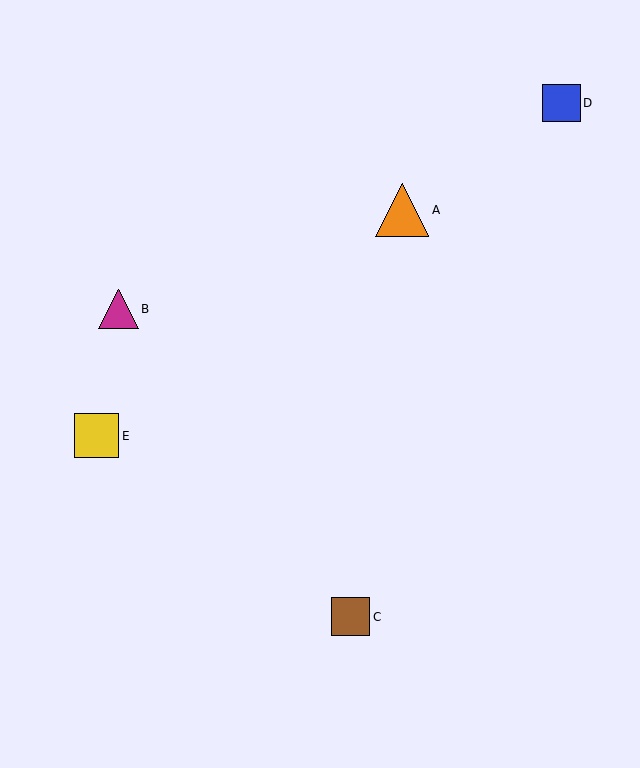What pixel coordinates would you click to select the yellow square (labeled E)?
Click at (97, 436) to select the yellow square E.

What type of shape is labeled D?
Shape D is a blue square.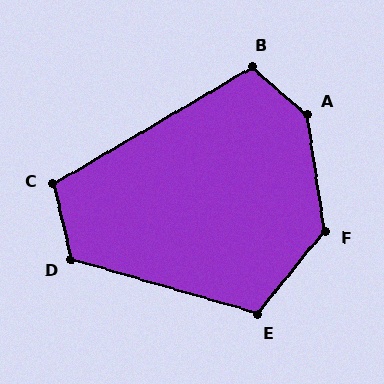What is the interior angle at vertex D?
Approximately 119 degrees (obtuse).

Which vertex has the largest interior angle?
A, at approximately 139 degrees.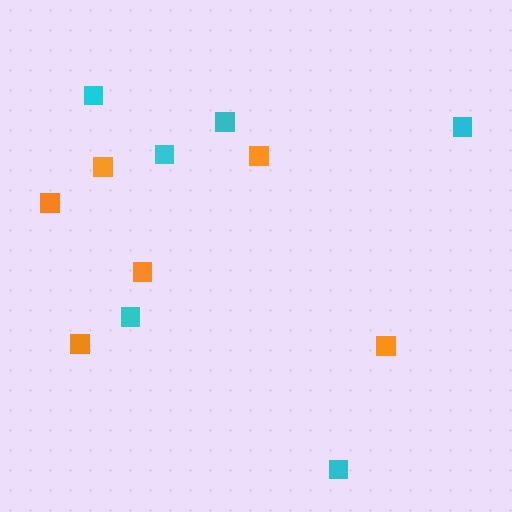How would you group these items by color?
There are 2 groups: one group of cyan squares (6) and one group of orange squares (6).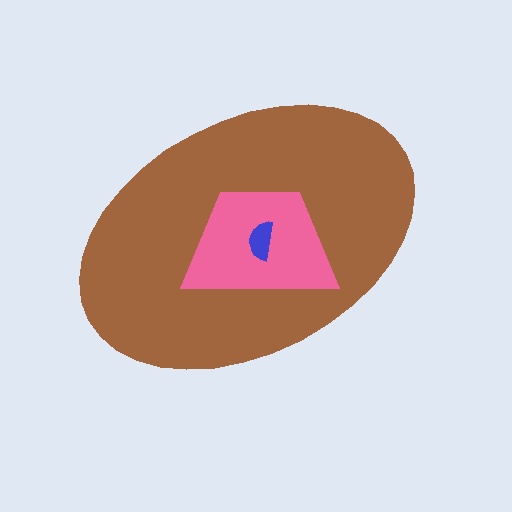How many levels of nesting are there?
3.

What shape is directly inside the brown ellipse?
The pink trapezoid.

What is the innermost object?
The blue semicircle.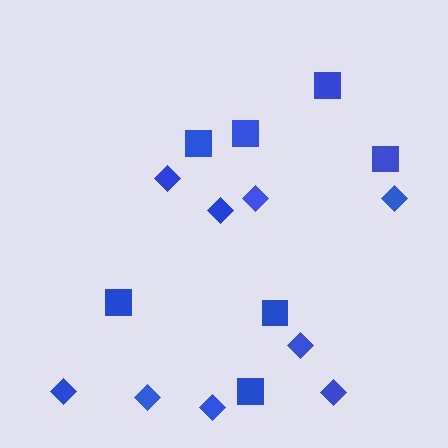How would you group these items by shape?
There are 2 groups: one group of diamonds (9) and one group of squares (7).